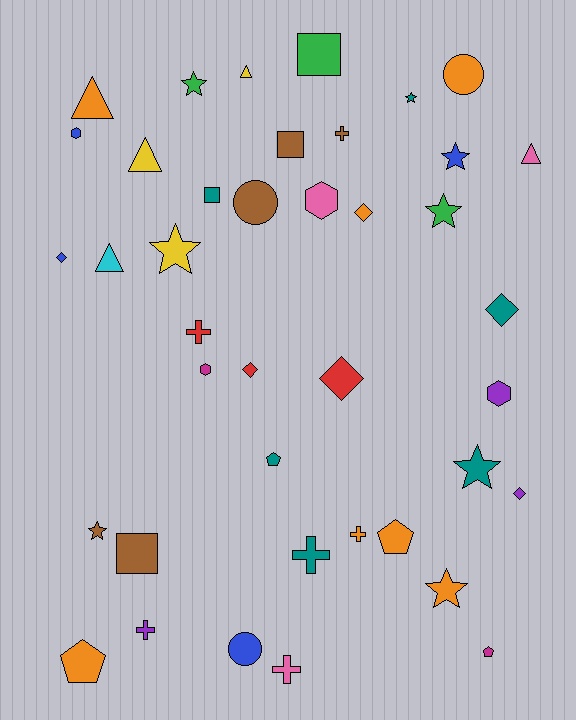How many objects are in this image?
There are 40 objects.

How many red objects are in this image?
There are 3 red objects.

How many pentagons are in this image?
There are 4 pentagons.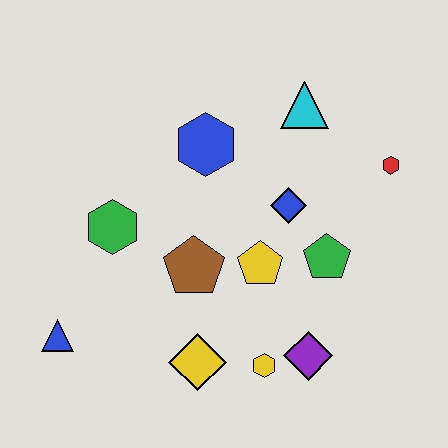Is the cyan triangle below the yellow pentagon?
No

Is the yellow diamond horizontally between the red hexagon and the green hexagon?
Yes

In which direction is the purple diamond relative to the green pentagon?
The purple diamond is below the green pentagon.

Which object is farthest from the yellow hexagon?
The cyan triangle is farthest from the yellow hexagon.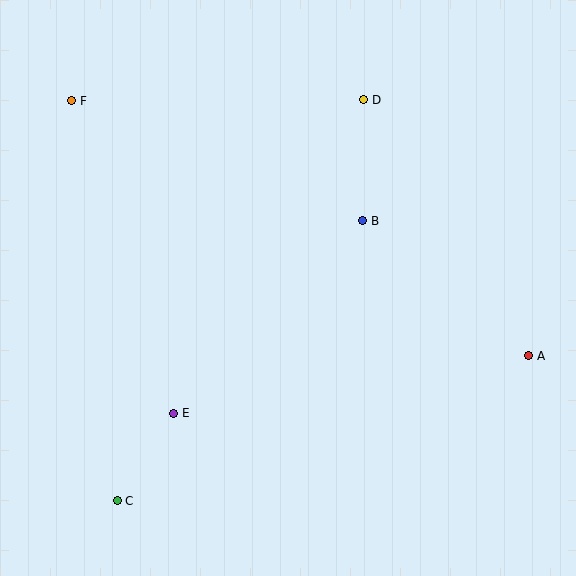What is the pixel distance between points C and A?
The distance between C and A is 436 pixels.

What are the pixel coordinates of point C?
Point C is at (117, 501).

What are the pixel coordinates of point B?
Point B is at (363, 221).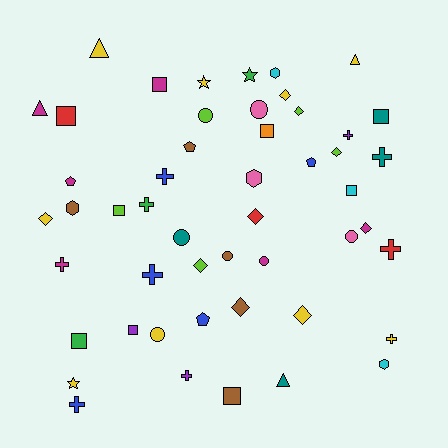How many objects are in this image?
There are 50 objects.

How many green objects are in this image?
There are 3 green objects.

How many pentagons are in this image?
There are 4 pentagons.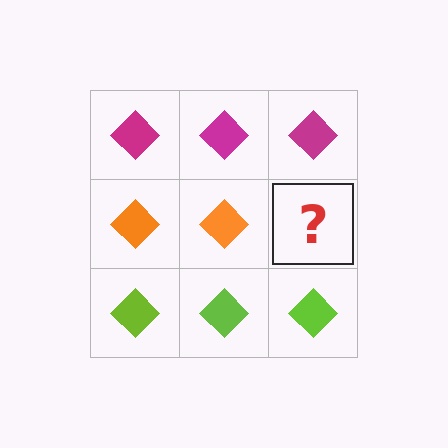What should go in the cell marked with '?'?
The missing cell should contain an orange diamond.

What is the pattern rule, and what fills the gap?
The rule is that each row has a consistent color. The gap should be filled with an orange diamond.